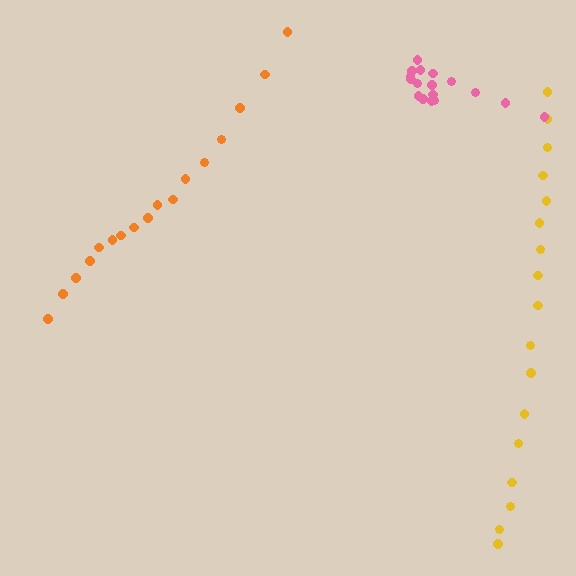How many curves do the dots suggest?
There are 3 distinct paths.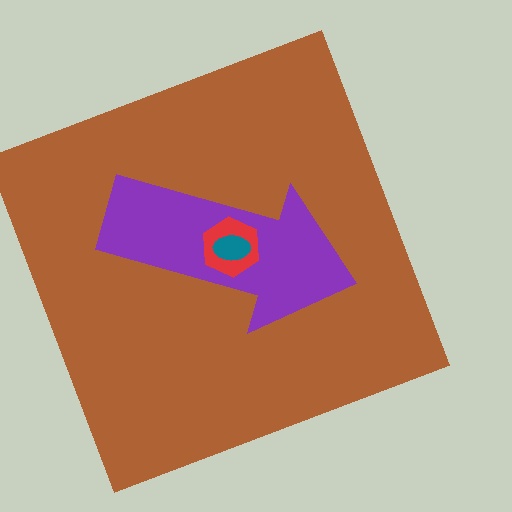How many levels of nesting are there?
4.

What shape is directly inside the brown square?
The purple arrow.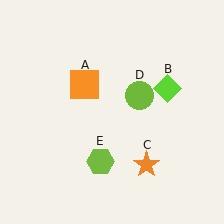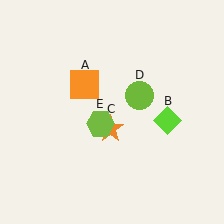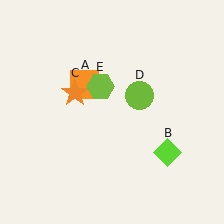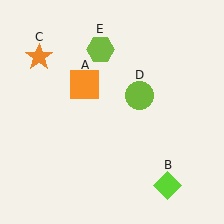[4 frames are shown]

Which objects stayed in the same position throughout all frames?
Orange square (object A) and lime circle (object D) remained stationary.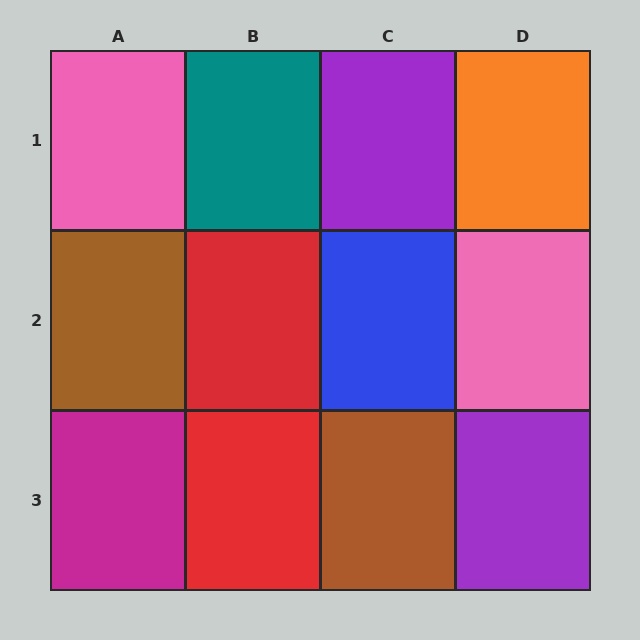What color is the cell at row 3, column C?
Brown.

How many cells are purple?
2 cells are purple.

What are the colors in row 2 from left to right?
Brown, red, blue, pink.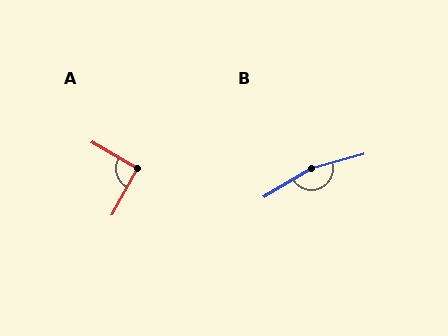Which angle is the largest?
B, at approximately 165 degrees.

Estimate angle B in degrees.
Approximately 165 degrees.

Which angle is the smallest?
A, at approximately 92 degrees.